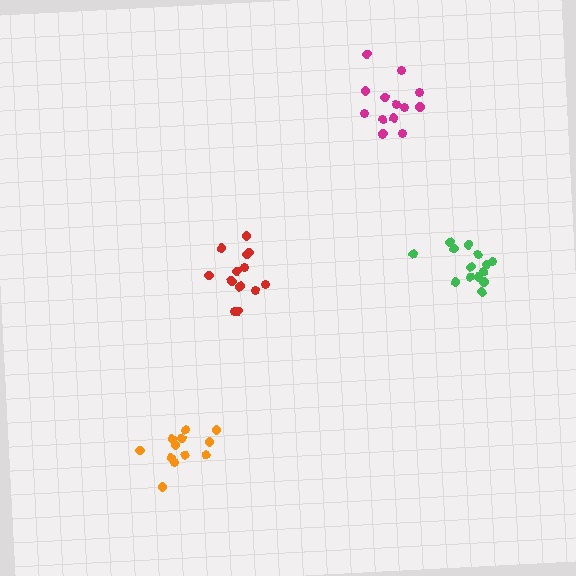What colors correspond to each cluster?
The clusters are colored: green, orange, red, magenta.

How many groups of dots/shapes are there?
There are 4 groups.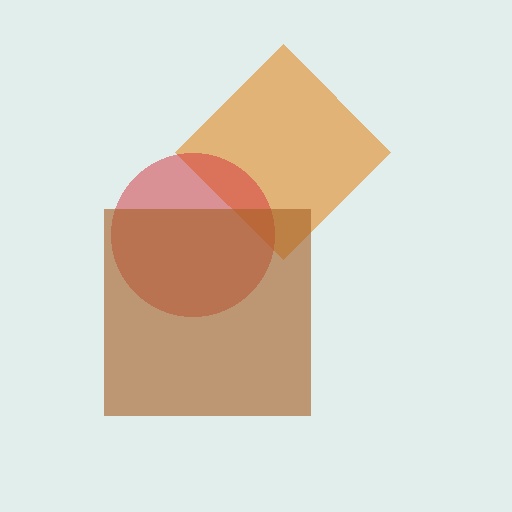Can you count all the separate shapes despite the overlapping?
Yes, there are 3 separate shapes.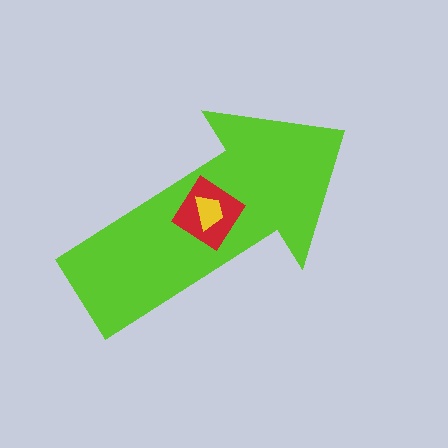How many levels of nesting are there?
3.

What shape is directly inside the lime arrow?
The red diamond.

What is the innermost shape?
The yellow trapezoid.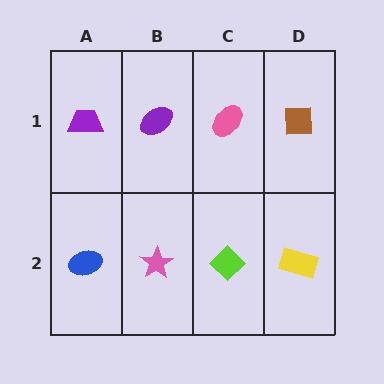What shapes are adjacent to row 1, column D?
A yellow rectangle (row 2, column D), a pink ellipse (row 1, column C).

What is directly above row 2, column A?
A purple trapezoid.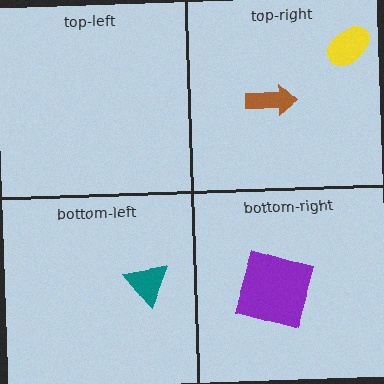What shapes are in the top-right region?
The yellow ellipse, the brown arrow.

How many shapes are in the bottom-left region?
1.